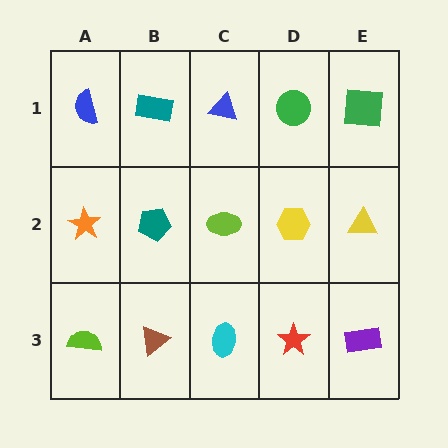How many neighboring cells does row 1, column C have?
3.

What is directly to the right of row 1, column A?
A teal rectangle.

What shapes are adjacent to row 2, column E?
A green square (row 1, column E), a purple rectangle (row 3, column E), a yellow hexagon (row 2, column D).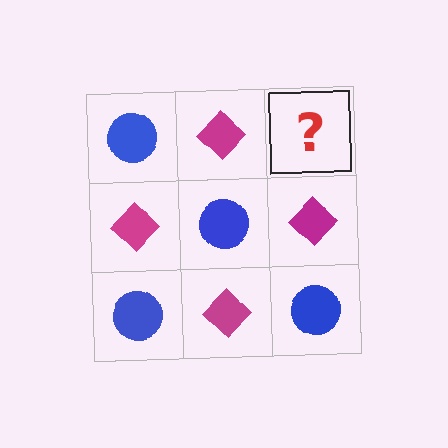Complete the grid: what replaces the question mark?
The question mark should be replaced with a blue circle.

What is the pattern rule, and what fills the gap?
The rule is that it alternates blue circle and magenta diamond in a checkerboard pattern. The gap should be filled with a blue circle.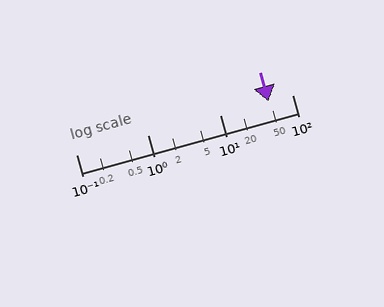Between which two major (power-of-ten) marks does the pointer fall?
The pointer is between 10 and 100.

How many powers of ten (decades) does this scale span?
The scale spans 3 decades, from 0.1 to 100.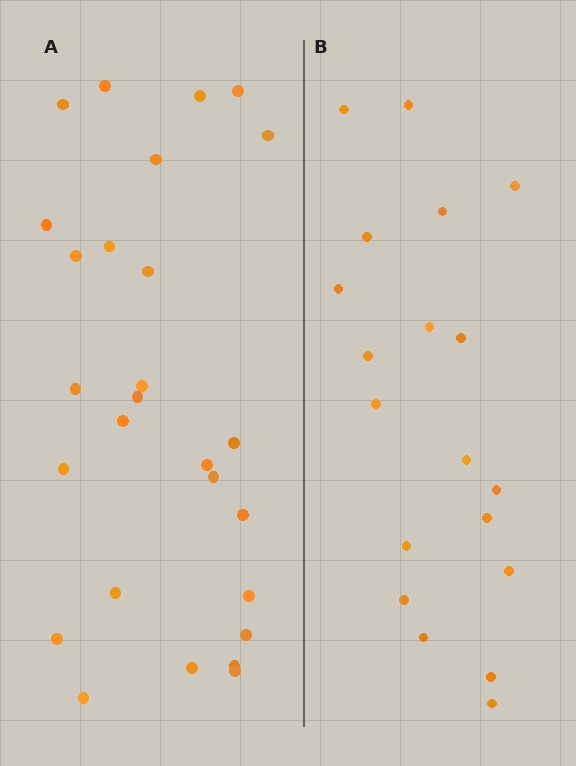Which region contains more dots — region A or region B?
Region A (the left region) has more dots.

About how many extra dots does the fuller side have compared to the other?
Region A has roughly 8 or so more dots than region B.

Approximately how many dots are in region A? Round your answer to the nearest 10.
About 30 dots. (The exact count is 27, which rounds to 30.)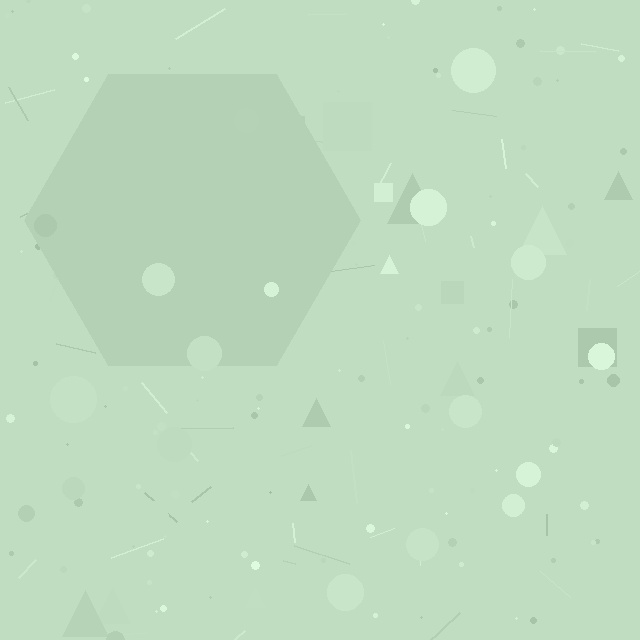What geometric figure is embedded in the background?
A hexagon is embedded in the background.